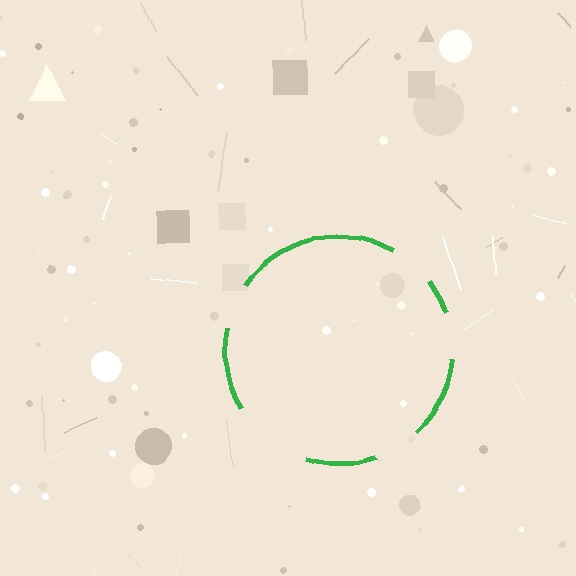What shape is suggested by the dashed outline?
The dashed outline suggests a circle.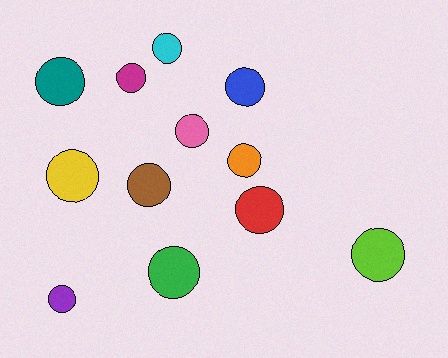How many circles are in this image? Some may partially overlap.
There are 12 circles.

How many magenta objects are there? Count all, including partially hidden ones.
There is 1 magenta object.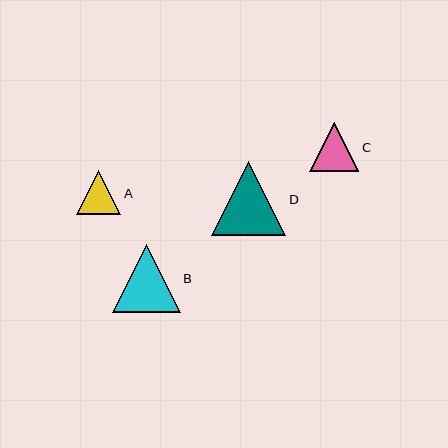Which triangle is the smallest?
Triangle A is the smallest with a size of approximately 44 pixels.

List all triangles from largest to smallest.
From largest to smallest: D, B, C, A.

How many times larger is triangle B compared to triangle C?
Triangle B is approximately 1.4 times the size of triangle C.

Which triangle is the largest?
Triangle D is the largest with a size of approximately 75 pixels.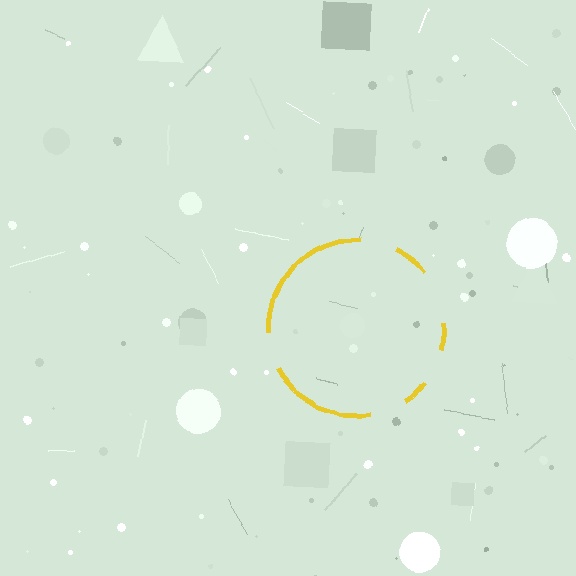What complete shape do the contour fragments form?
The contour fragments form a circle.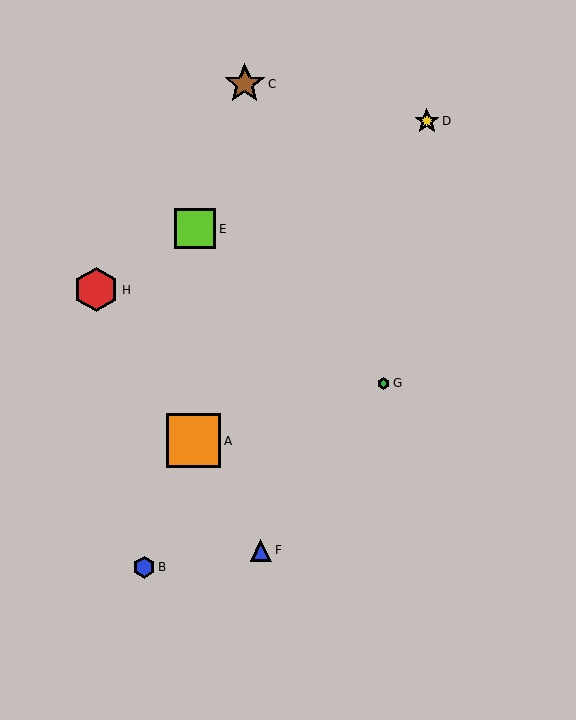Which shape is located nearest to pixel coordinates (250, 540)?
The blue triangle (labeled F) at (261, 551) is nearest to that location.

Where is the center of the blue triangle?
The center of the blue triangle is at (261, 551).